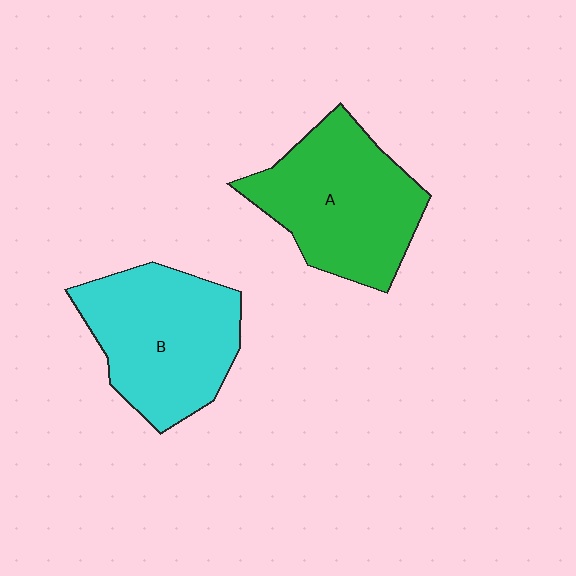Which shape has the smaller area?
Shape B (cyan).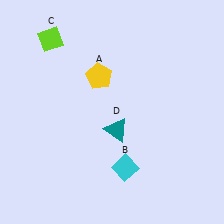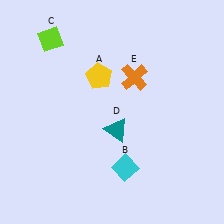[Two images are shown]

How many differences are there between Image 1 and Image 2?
There is 1 difference between the two images.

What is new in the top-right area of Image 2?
An orange cross (E) was added in the top-right area of Image 2.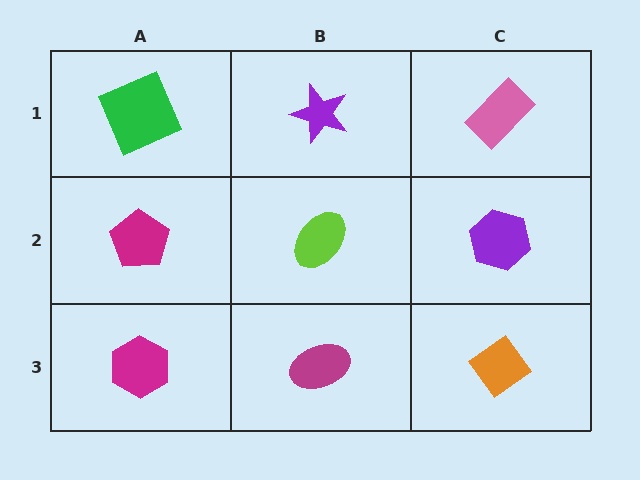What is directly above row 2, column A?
A green square.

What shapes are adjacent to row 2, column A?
A green square (row 1, column A), a magenta hexagon (row 3, column A), a lime ellipse (row 2, column B).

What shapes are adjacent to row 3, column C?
A purple hexagon (row 2, column C), a magenta ellipse (row 3, column B).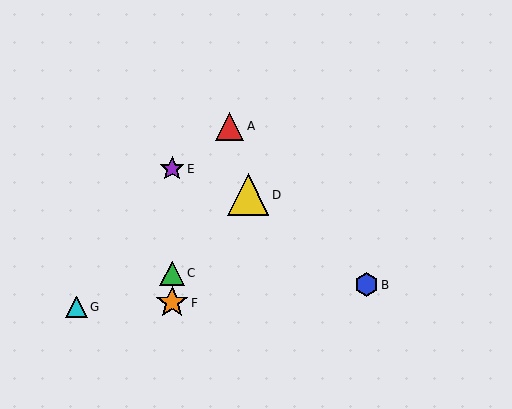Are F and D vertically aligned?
No, F is at x≈172 and D is at x≈248.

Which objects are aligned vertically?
Objects C, E, F are aligned vertically.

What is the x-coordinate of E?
Object E is at x≈172.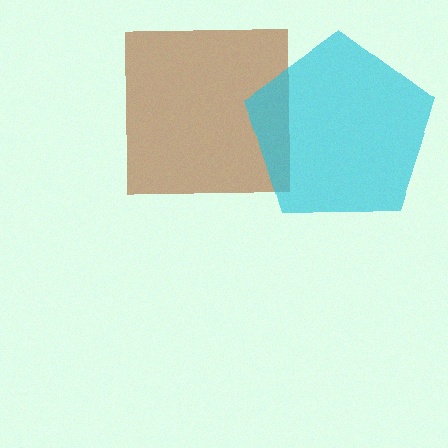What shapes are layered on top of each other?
The layered shapes are: a brown square, a cyan pentagon.